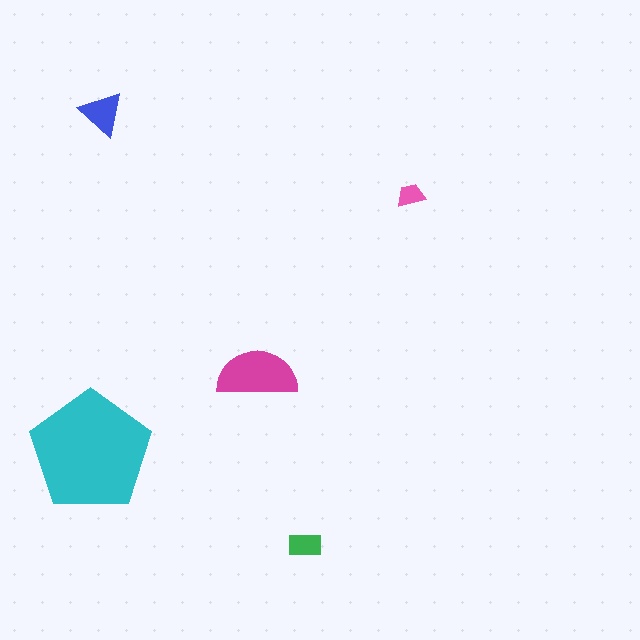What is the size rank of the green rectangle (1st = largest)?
4th.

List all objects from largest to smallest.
The cyan pentagon, the magenta semicircle, the blue triangle, the green rectangle, the pink trapezoid.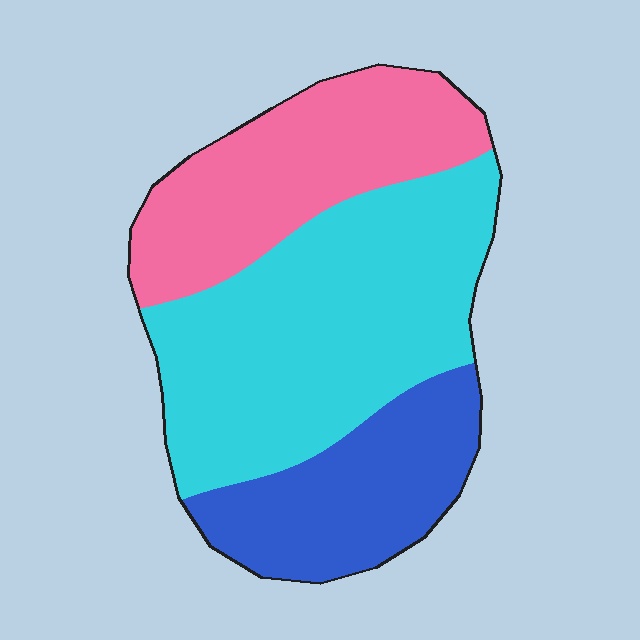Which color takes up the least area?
Blue, at roughly 25%.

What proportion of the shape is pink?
Pink covers roughly 30% of the shape.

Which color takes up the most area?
Cyan, at roughly 50%.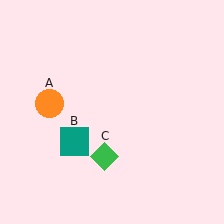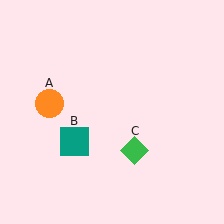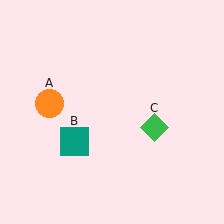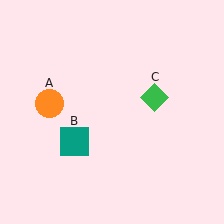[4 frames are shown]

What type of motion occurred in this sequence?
The green diamond (object C) rotated counterclockwise around the center of the scene.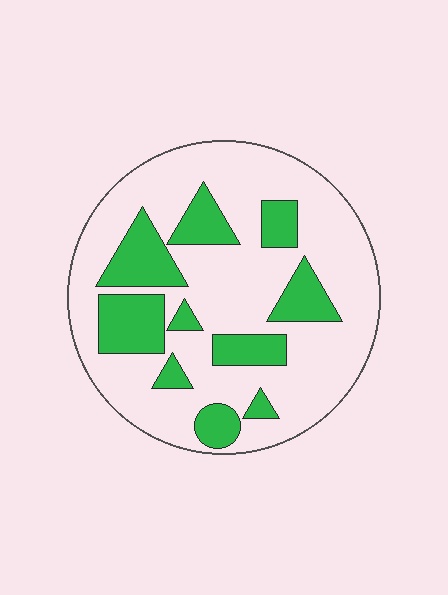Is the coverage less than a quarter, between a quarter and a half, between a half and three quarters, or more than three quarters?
Between a quarter and a half.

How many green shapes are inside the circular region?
10.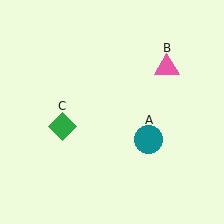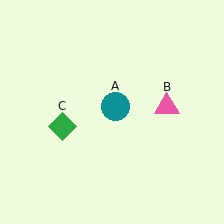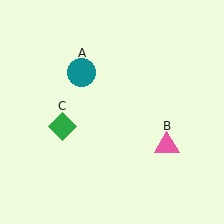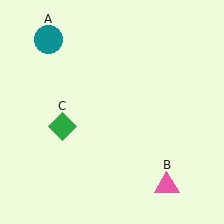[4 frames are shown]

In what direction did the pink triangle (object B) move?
The pink triangle (object B) moved down.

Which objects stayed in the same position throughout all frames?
Green diamond (object C) remained stationary.